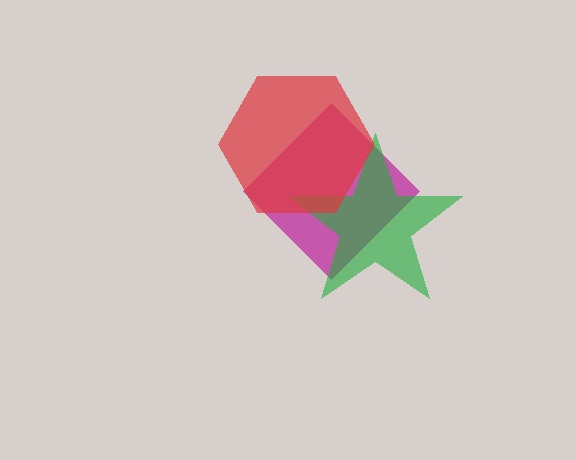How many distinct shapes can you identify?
There are 3 distinct shapes: a magenta diamond, a green star, a red hexagon.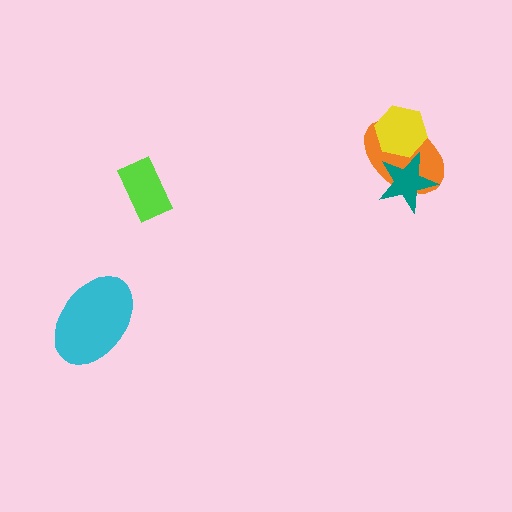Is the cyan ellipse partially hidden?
No, no other shape covers it.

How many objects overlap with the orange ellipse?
2 objects overlap with the orange ellipse.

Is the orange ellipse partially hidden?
Yes, it is partially covered by another shape.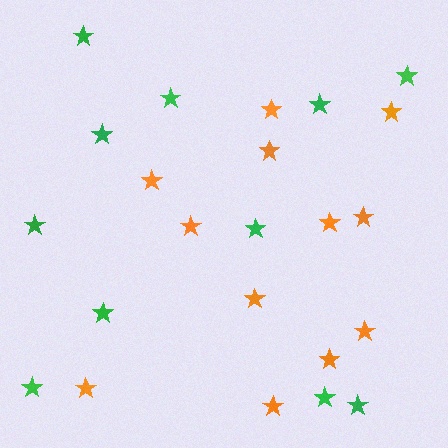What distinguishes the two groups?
There are 2 groups: one group of orange stars (12) and one group of green stars (11).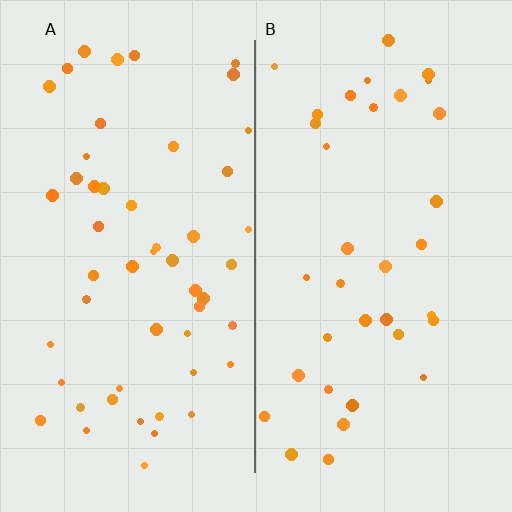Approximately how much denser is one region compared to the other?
Approximately 1.5× — region A over region B.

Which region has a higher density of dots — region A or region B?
A (the left).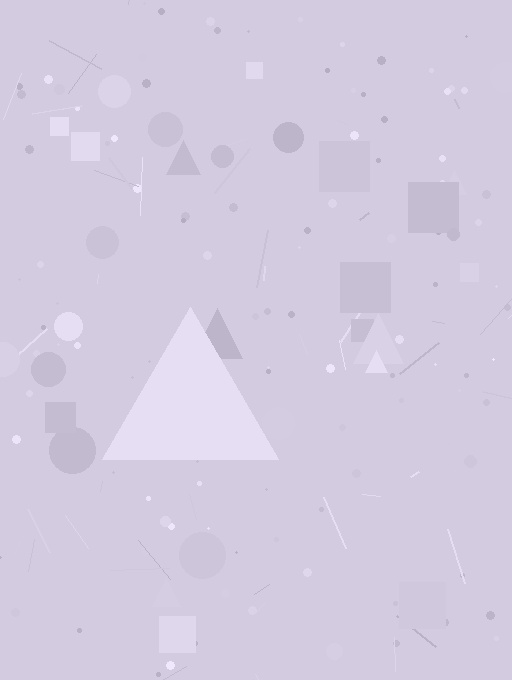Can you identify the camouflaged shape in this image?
The camouflaged shape is a triangle.